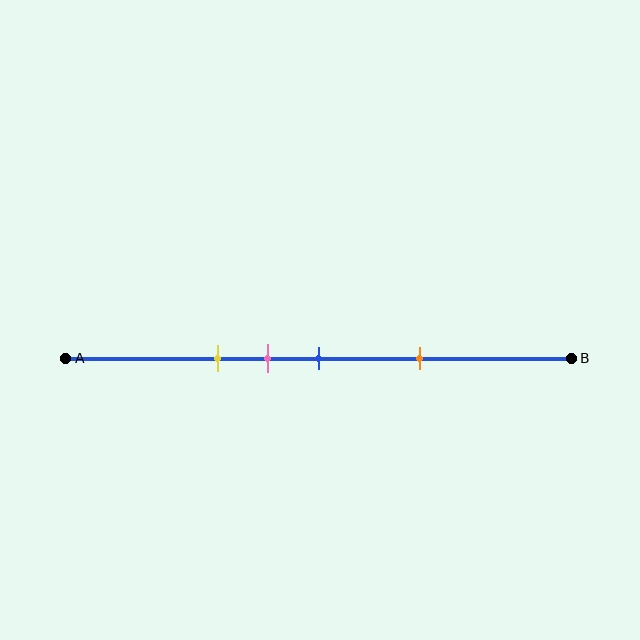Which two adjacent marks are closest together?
The pink and blue marks are the closest adjacent pair.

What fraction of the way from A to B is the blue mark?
The blue mark is approximately 50% (0.5) of the way from A to B.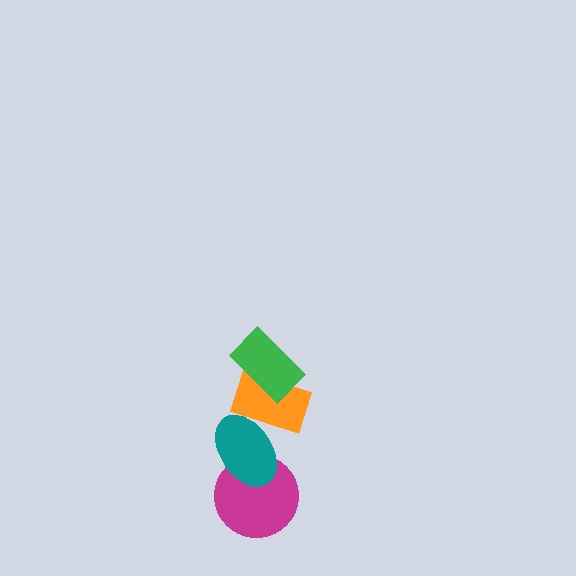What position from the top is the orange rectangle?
The orange rectangle is 2nd from the top.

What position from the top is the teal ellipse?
The teal ellipse is 3rd from the top.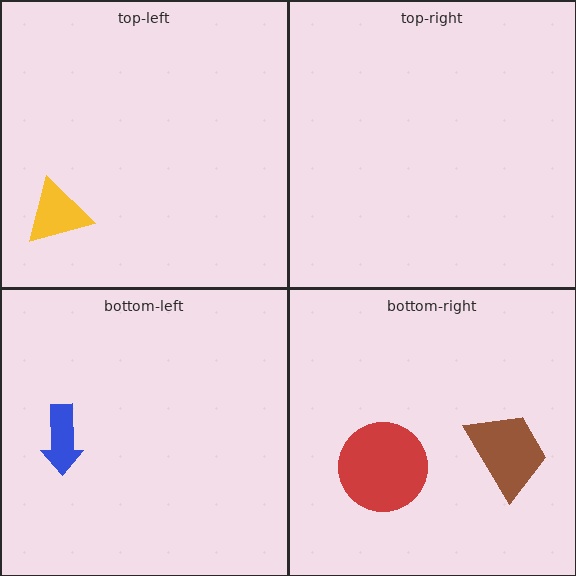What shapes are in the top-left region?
The yellow triangle.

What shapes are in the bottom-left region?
The blue arrow.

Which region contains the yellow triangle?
The top-left region.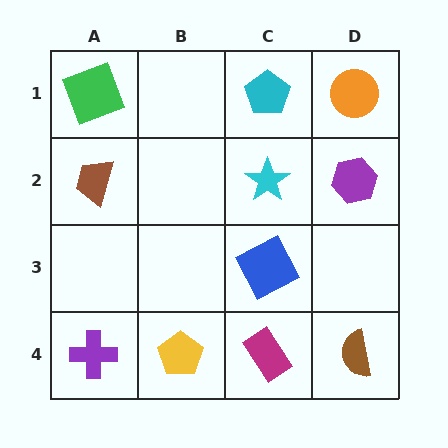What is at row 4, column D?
A brown semicircle.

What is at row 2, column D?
A purple hexagon.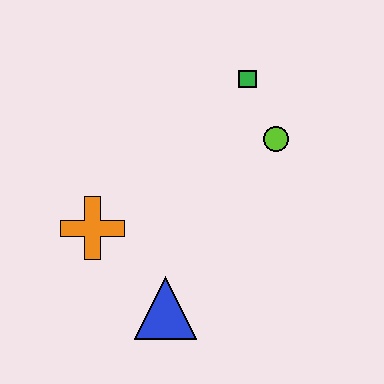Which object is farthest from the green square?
The blue triangle is farthest from the green square.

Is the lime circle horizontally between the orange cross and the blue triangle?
No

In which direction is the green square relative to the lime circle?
The green square is above the lime circle.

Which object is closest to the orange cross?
The blue triangle is closest to the orange cross.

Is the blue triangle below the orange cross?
Yes